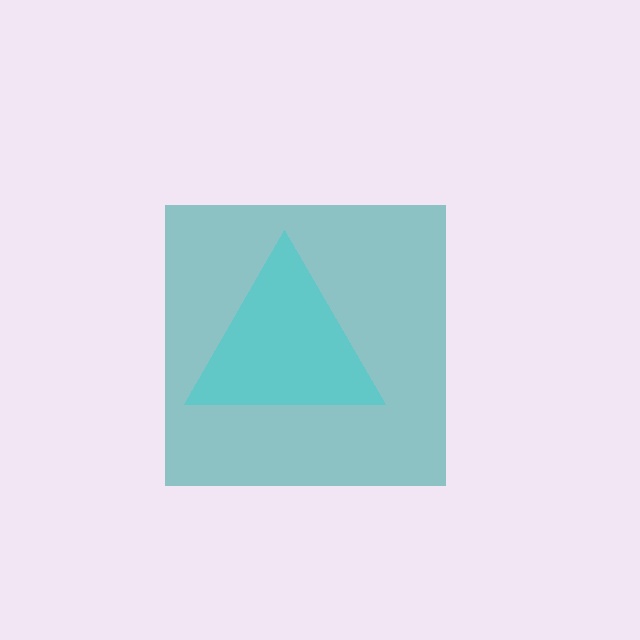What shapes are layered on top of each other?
The layered shapes are: a teal square, a cyan triangle.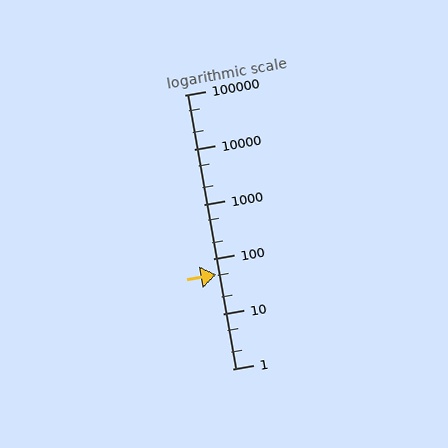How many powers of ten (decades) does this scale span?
The scale spans 5 decades, from 1 to 100000.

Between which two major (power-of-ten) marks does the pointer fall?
The pointer is between 10 and 100.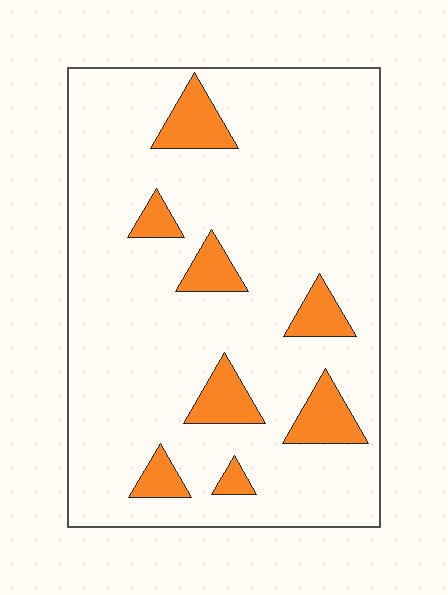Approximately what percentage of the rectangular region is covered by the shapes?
Approximately 15%.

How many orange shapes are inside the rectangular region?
8.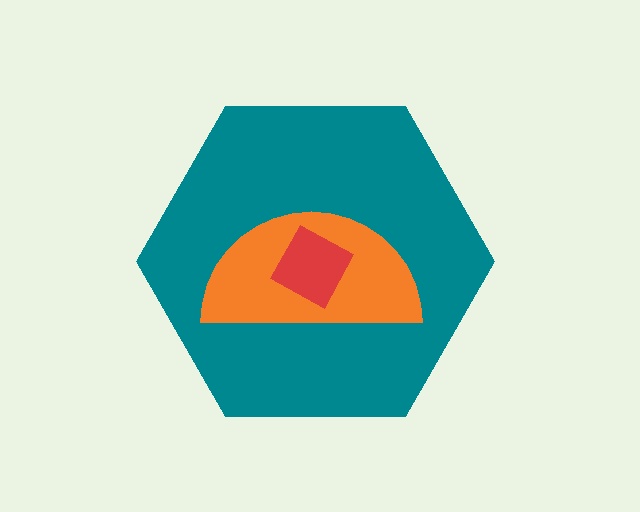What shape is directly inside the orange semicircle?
The red square.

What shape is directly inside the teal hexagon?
The orange semicircle.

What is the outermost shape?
The teal hexagon.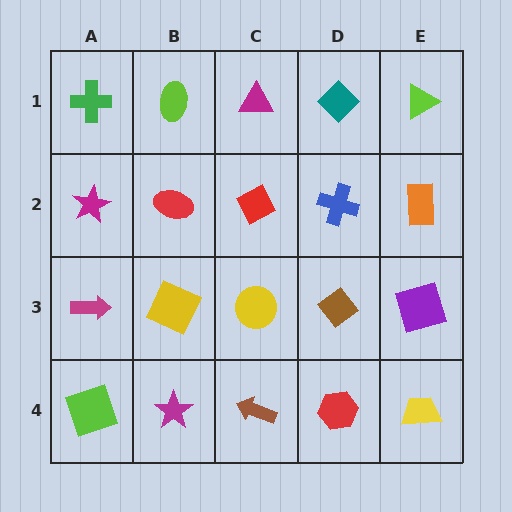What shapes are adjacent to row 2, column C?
A magenta triangle (row 1, column C), a yellow circle (row 3, column C), a red ellipse (row 2, column B), a blue cross (row 2, column D).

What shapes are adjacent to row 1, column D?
A blue cross (row 2, column D), a magenta triangle (row 1, column C), a lime triangle (row 1, column E).